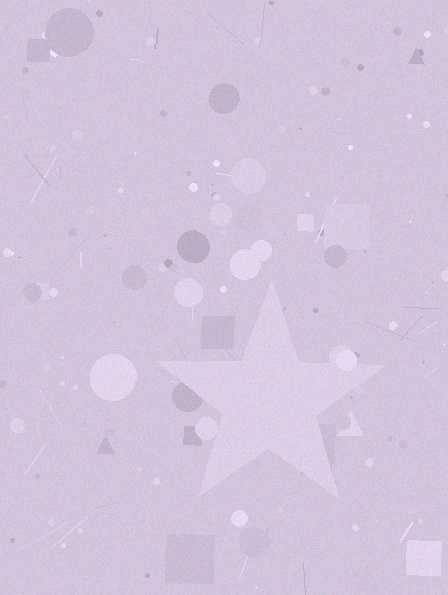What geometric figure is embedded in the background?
A star is embedded in the background.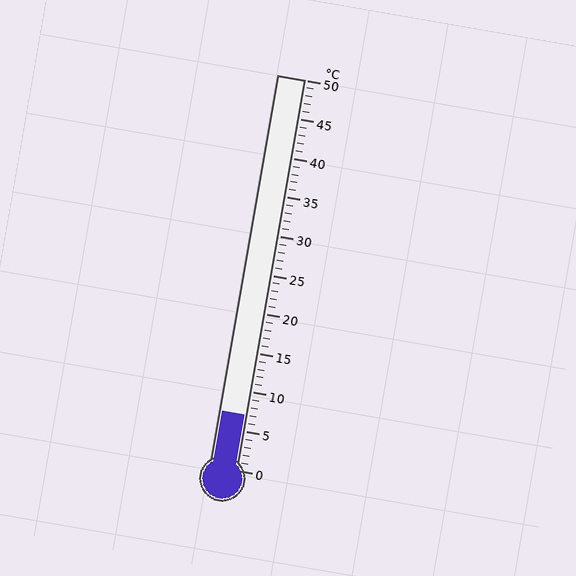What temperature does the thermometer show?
The thermometer shows approximately 7°C.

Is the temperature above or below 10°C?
The temperature is below 10°C.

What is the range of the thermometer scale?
The thermometer scale ranges from 0°C to 50°C.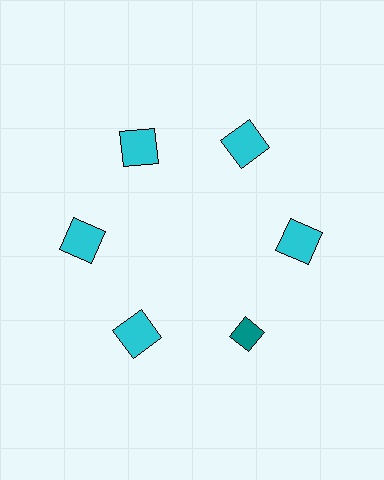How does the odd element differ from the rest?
It differs in both color (teal instead of cyan) and shape (diamond instead of square).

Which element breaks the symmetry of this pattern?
The teal diamond at roughly the 5 o'clock position breaks the symmetry. All other shapes are cyan squares.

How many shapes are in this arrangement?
There are 6 shapes arranged in a ring pattern.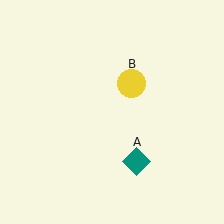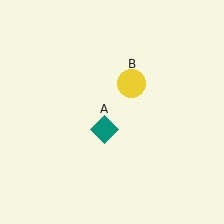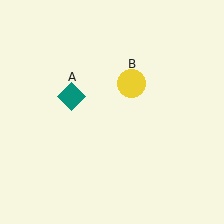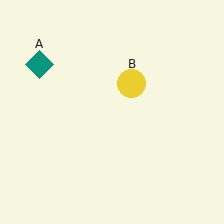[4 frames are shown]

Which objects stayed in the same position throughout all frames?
Yellow circle (object B) remained stationary.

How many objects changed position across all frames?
1 object changed position: teal diamond (object A).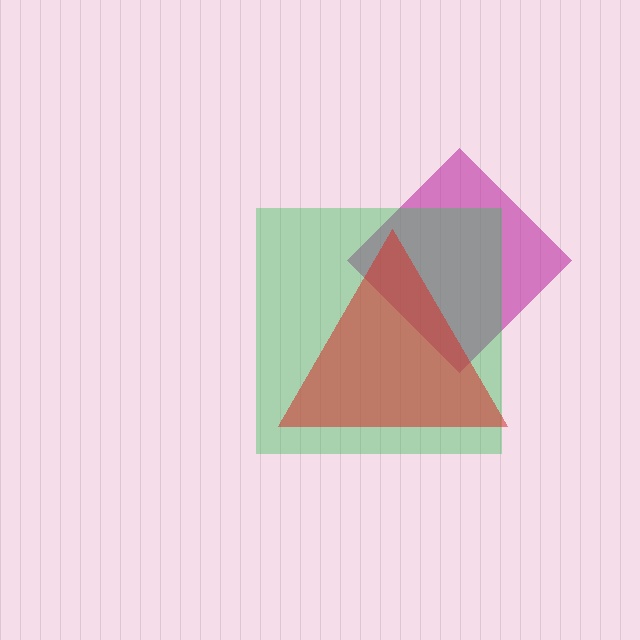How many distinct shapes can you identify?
There are 3 distinct shapes: a magenta diamond, a green square, a red triangle.